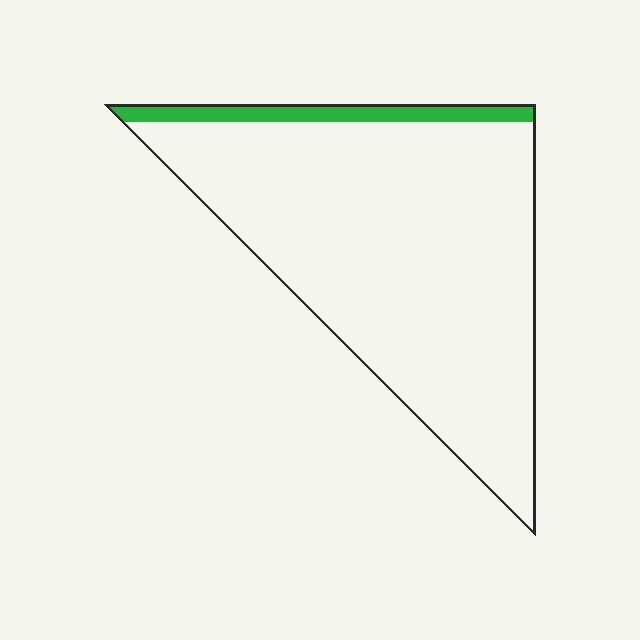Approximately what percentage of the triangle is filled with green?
Approximately 10%.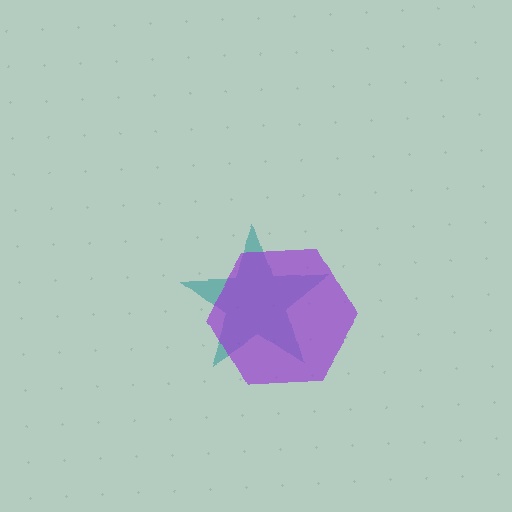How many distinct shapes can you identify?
There are 2 distinct shapes: a teal star, a purple hexagon.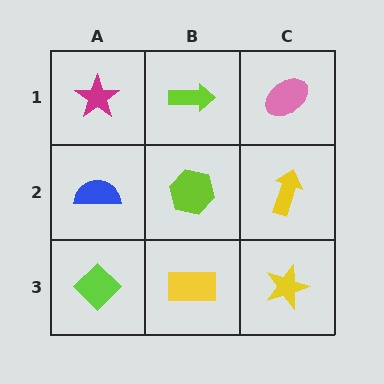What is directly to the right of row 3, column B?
A yellow star.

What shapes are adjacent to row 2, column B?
A lime arrow (row 1, column B), a yellow rectangle (row 3, column B), a blue semicircle (row 2, column A), a yellow arrow (row 2, column C).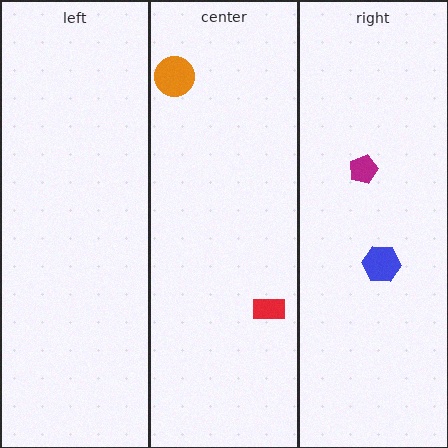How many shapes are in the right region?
2.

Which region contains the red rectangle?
The center region.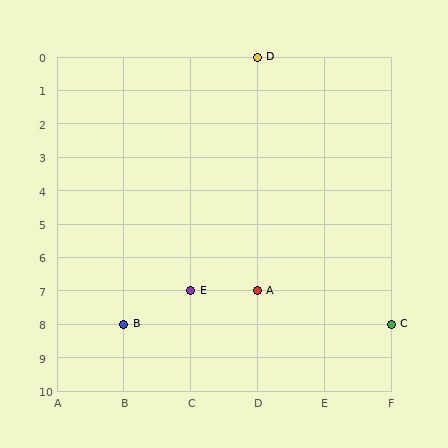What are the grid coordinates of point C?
Point C is at grid coordinates (F, 8).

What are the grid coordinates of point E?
Point E is at grid coordinates (C, 7).